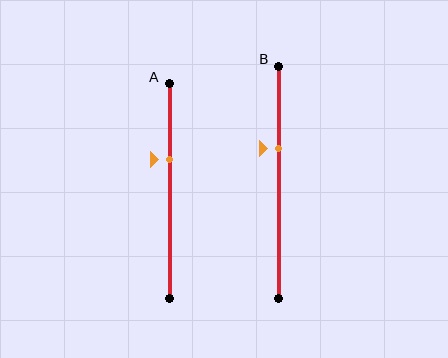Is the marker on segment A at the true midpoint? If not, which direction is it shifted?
No, the marker on segment A is shifted upward by about 15% of the segment length.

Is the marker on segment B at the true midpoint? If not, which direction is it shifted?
No, the marker on segment B is shifted upward by about 15% of the segment length.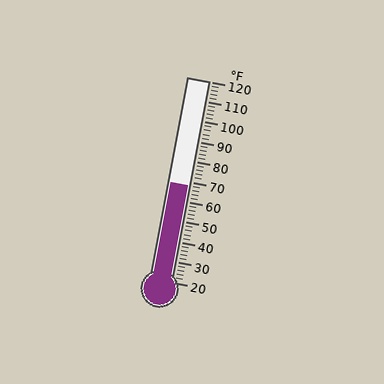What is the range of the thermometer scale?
The thermometer scale ranges from 20°F to 120°F.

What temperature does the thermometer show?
The thermometer shows approximately 68°F.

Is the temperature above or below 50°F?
The temperature is above 50°F.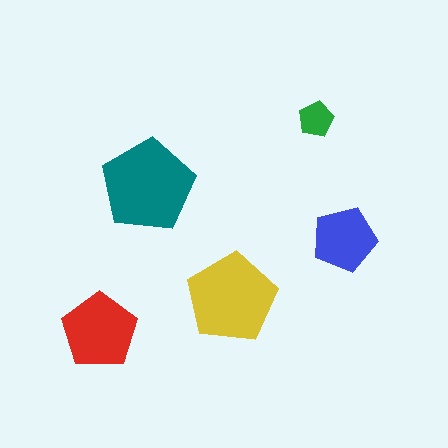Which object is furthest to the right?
The blue pentagon is rightmost.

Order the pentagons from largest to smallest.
the teal one, the yellow one, the red one, the blue one, the green one.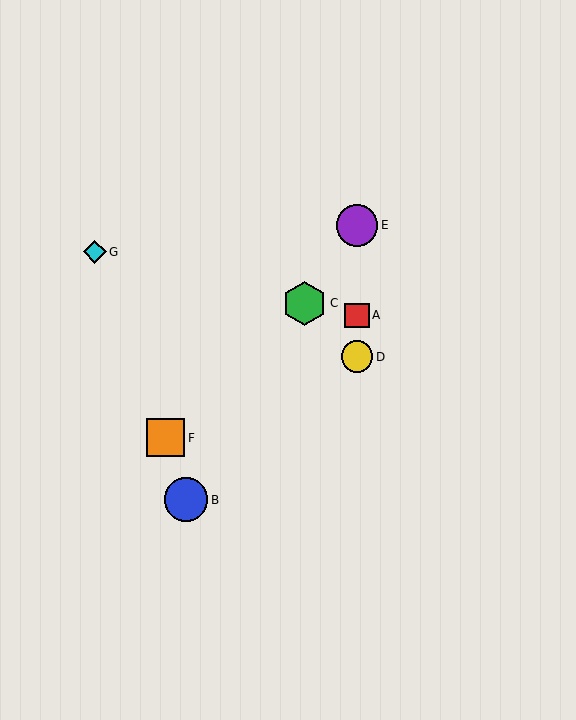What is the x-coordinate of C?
Object C is at x≈305.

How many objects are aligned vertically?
3 objects (A, D, E) are aligned vertically.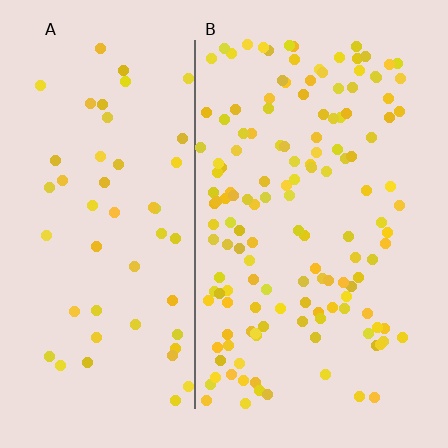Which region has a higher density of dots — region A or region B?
B (the right).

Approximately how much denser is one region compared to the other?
Approximately 2.7× — region B over region A.